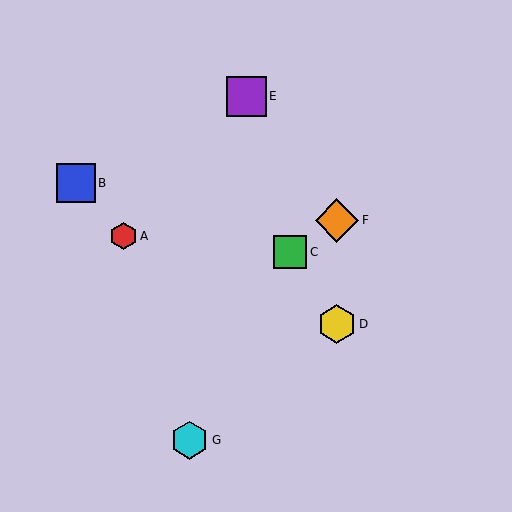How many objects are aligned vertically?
2 objects (D, F) are aligned vertically.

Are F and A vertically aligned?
No, F is at x≈337 and A is at x≈124.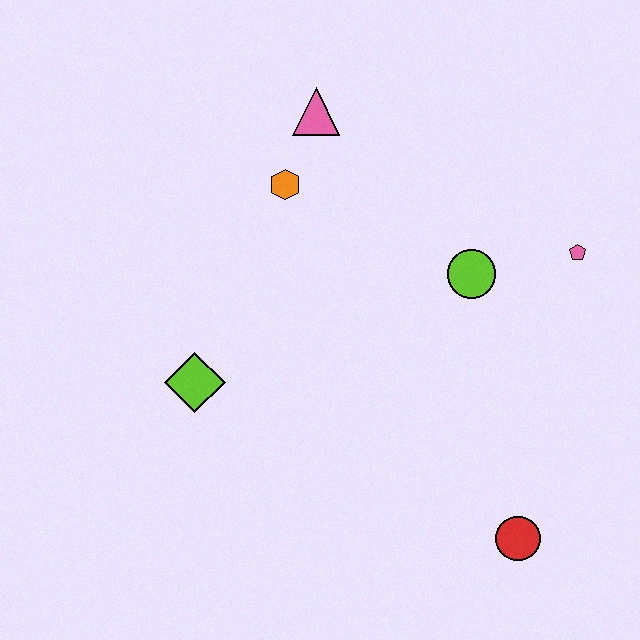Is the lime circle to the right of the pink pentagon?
No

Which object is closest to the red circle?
The lime circle is closest to the red circle.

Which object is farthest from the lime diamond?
The pink pentagon is farthest from the lime diamond.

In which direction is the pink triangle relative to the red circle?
The pink triangle is above the red circle.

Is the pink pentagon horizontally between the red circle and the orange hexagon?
No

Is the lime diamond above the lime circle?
No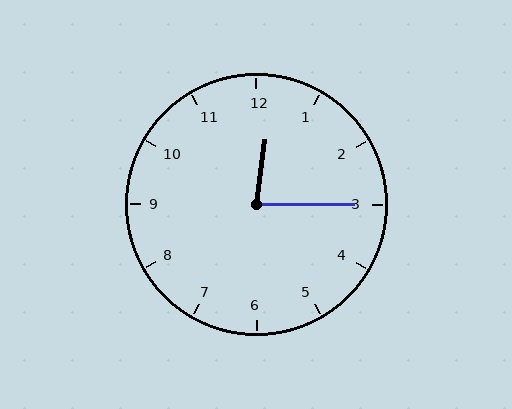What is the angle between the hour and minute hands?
Approximately 82 degrees.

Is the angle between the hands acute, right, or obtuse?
It is acute.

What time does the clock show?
12:15.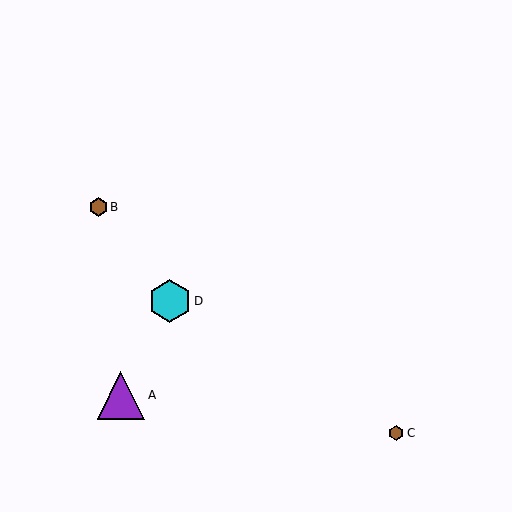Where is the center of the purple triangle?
The center of the purple triangle is at (121, 395).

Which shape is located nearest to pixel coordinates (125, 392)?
The purple triangle (labeled A) at (121, 395) is nearest to that location.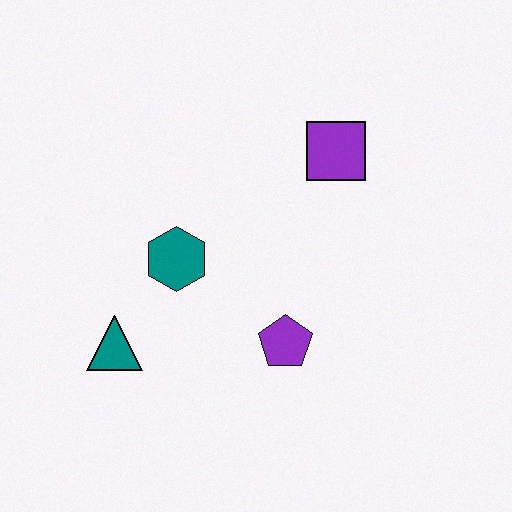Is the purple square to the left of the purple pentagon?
No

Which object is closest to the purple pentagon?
The teal hexagon is closest to the purple pentagon.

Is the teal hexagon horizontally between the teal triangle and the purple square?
Yes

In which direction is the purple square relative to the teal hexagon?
The purple square is to the right of the teal hexagon.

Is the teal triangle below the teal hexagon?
Yes